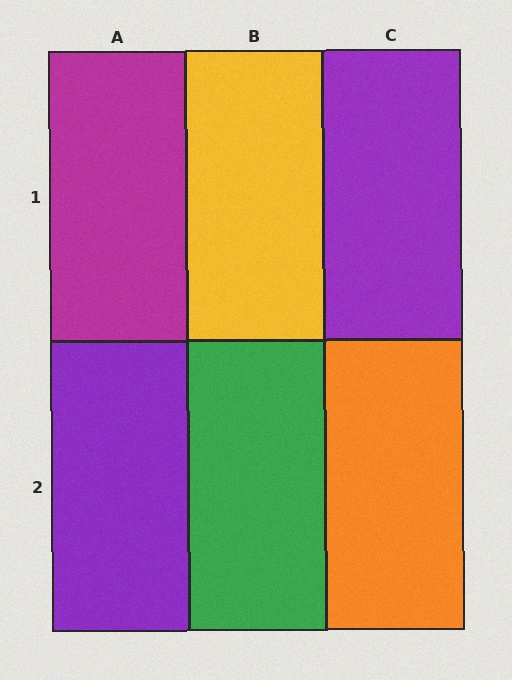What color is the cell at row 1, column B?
Yellow.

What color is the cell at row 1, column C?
Purple.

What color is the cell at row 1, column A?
Magenta.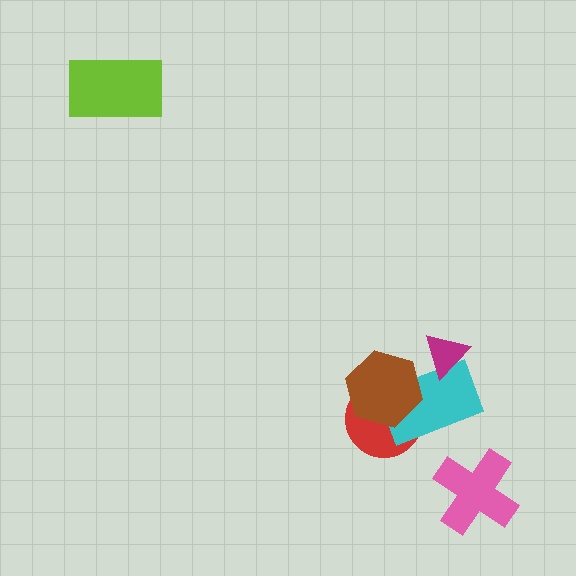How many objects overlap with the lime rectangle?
0 objects overlap with the lime rectangle.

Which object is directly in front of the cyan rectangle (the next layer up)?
The magenta triangle is directly in front of the cyan rectangle.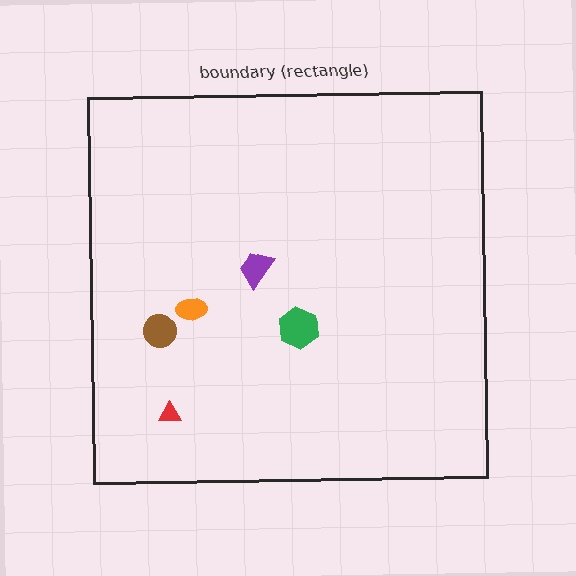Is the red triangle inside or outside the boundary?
Inside.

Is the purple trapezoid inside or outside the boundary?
Inside.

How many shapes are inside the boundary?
5 inside, 0 outside.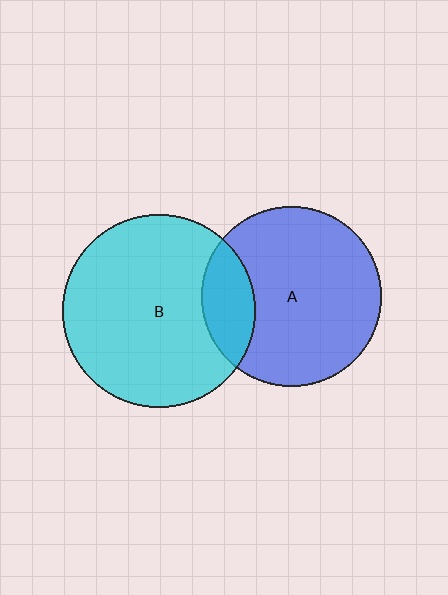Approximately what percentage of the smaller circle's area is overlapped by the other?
Approximately 20%.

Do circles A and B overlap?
Yes.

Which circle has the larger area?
Circle B (cyan).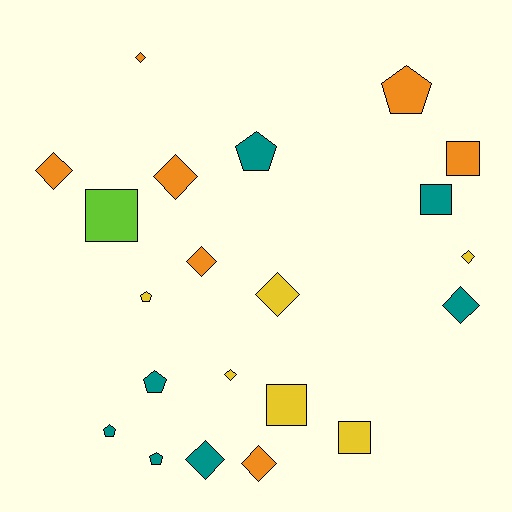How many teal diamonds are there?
There are 2 teal diamonds.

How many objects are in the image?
There are 21 objects.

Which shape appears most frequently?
Diamond, with 10 objects.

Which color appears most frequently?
Orange, with 7 objects.